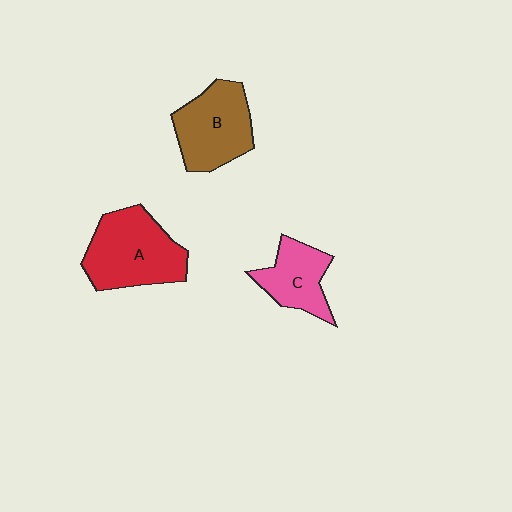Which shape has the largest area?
Shape A (red).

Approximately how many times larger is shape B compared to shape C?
Approximately 1.4 times.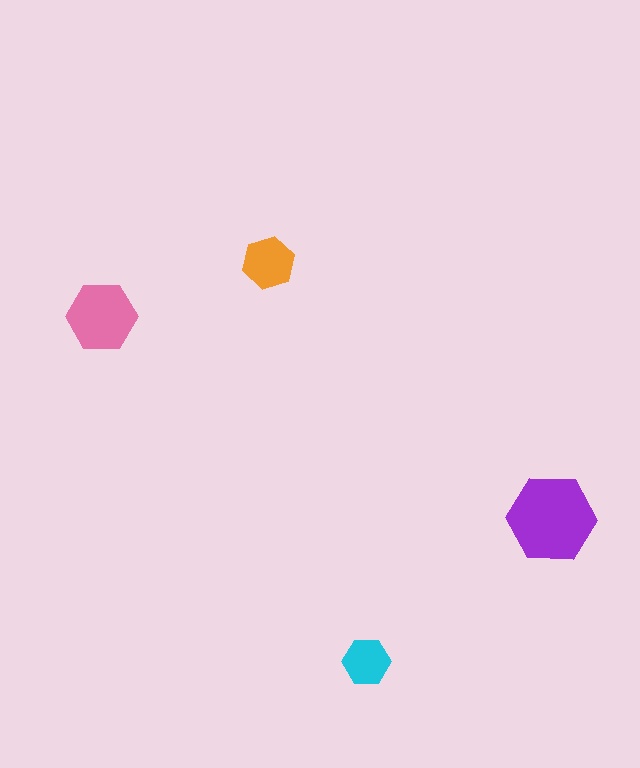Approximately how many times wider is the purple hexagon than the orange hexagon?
About 1.5 times wider.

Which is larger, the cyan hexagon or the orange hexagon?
The orange one.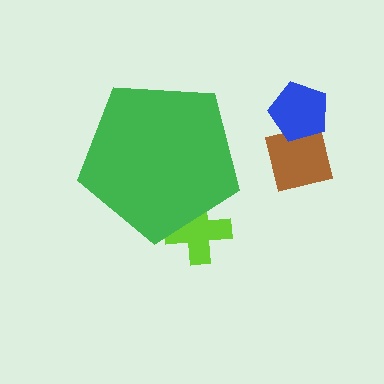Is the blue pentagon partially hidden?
No, the blue pentagon is fully visible.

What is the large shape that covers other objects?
A green pentagon.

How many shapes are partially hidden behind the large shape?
1 shape is partially hidden.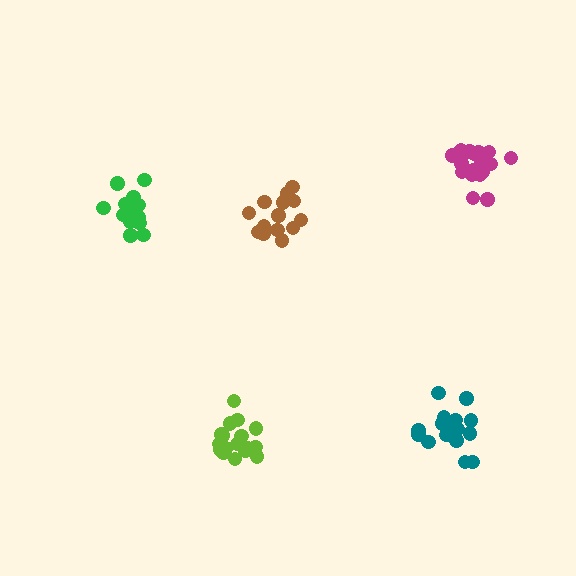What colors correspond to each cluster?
The clusters are colored: green, magenta, brown, teal, lime.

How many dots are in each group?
Group 1: 18 dots, Group 2: 20 dots, Group 3: 14 dots, Group 4: 18 dots, Group 5: 17 dots (87 total).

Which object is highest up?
The magenta cluster is topmost.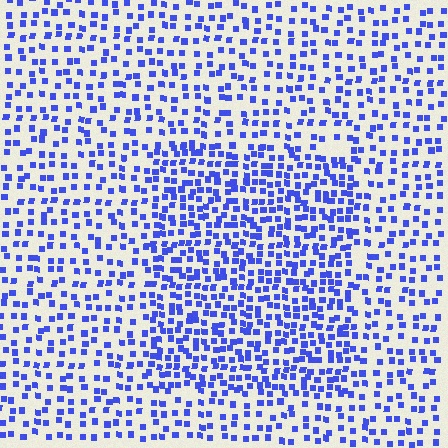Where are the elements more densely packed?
The elements are more densely packed inside the rectangle boundary.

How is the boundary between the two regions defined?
The boundary is defined by a change in element density (approximately 1.7x ratio). All elements are the same color, size, and shape.